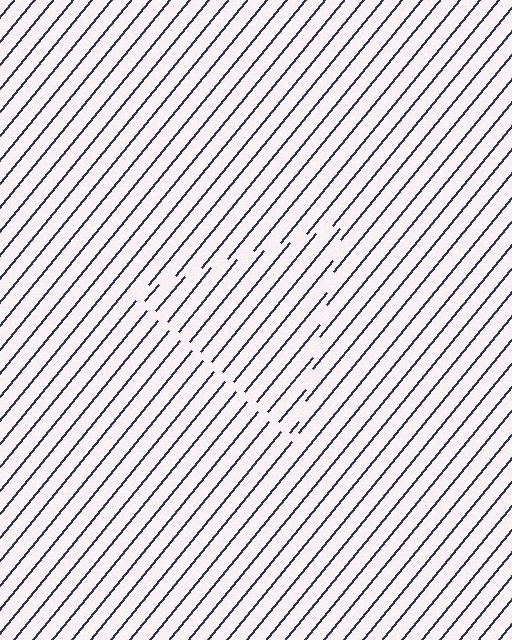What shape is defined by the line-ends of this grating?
An illusory triangle. The interior of the shape contains the same grating, shifted by half a period — the contour is defined by the phase discontinuity where line-ends from the inner and outer gratings abut.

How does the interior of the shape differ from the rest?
The interior of the shape contains the same grating, shifted by half a period — the contour is defined by the phase discontinuity where line-ends from the inner and outer gratings abut.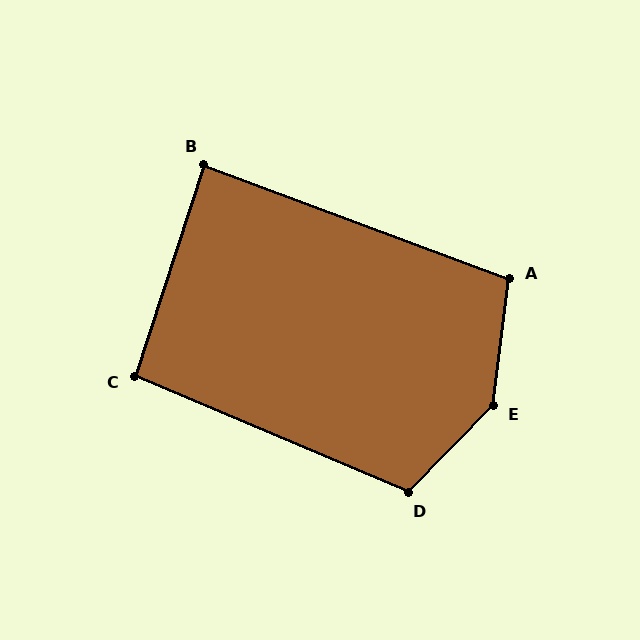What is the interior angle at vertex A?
Approximately 103 degrees (obtuse).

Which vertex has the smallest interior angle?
B, at approximately 88 degrees.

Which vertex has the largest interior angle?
E, at approximately 142 degrees.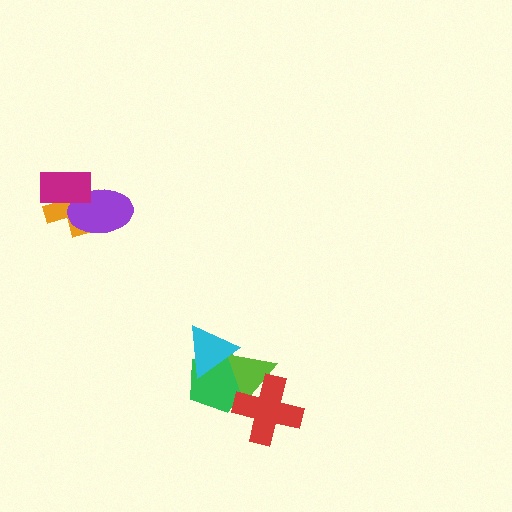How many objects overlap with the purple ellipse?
2 objects overlap with the purple ellipse.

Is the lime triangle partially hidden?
Yes, it is partially covered by another shape.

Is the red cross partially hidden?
No, no other shape covers it.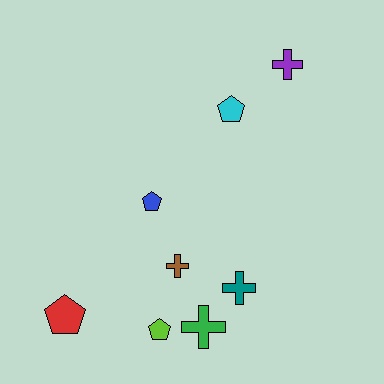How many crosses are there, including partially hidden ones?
There are 4 crosses.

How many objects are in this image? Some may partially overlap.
There are 8 objects.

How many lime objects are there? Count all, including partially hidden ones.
There is 1 lime object.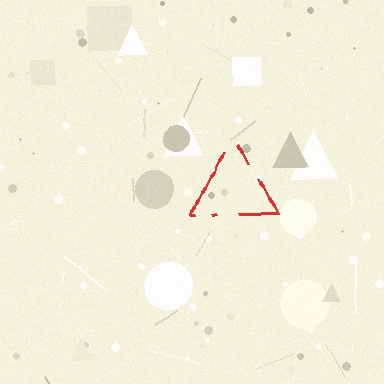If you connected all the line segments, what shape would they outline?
They would outline a triangle.